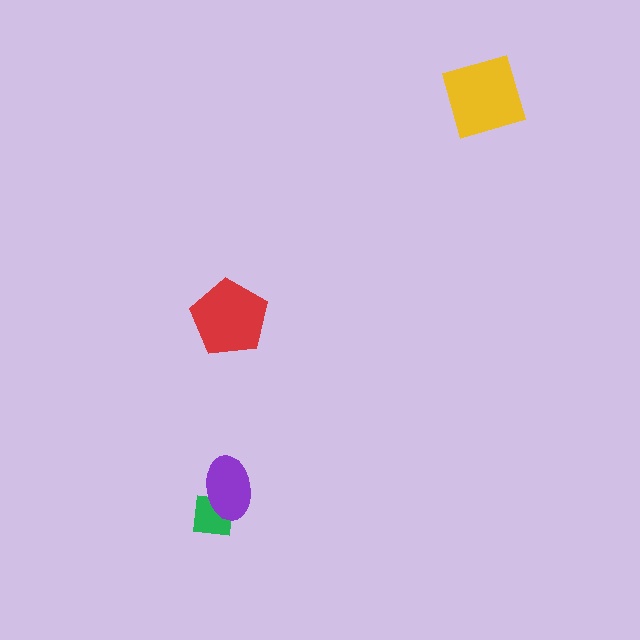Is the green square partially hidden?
Yes, it is partially covered by another shape.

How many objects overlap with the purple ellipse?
1 object overlaps with the purple ellipse.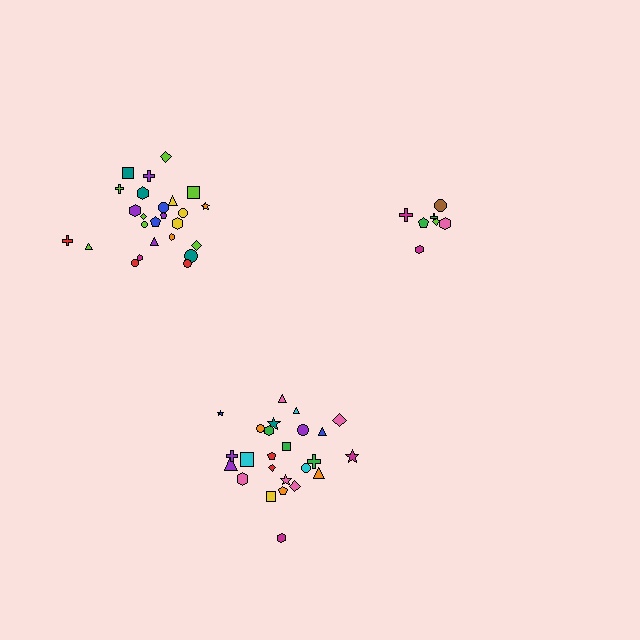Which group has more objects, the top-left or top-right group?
The top-left group.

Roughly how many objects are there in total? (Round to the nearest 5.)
Roughly 55 objects in total.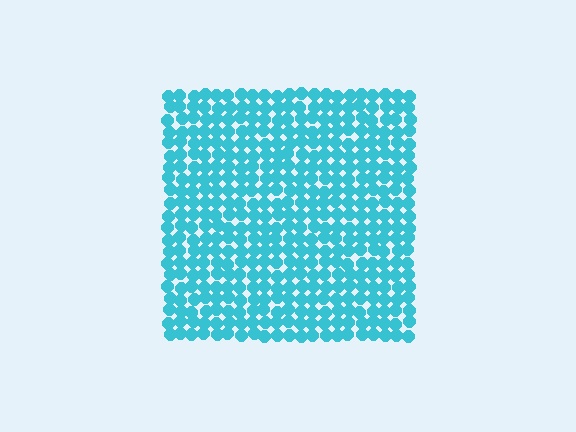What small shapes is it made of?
It is made of small circles.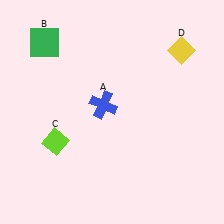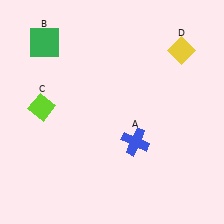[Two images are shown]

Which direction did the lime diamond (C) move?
The lime diamond (C) moved up.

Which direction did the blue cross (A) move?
The blue cross (A) moved down.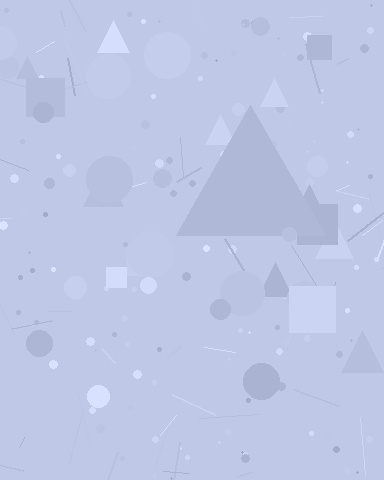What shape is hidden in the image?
A triangle is hidden in the image.